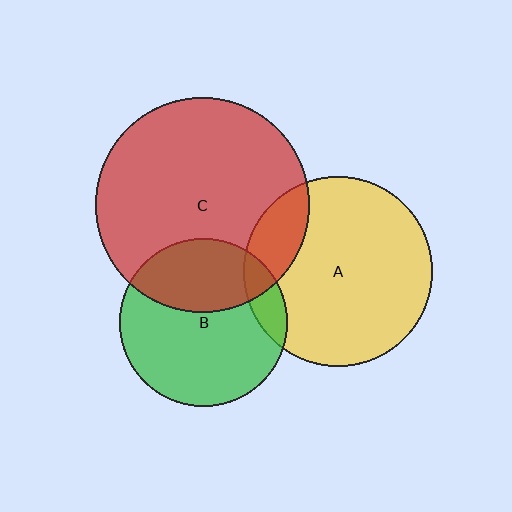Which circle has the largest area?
Circle C (red).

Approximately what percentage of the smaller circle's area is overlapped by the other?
Approximately 35%.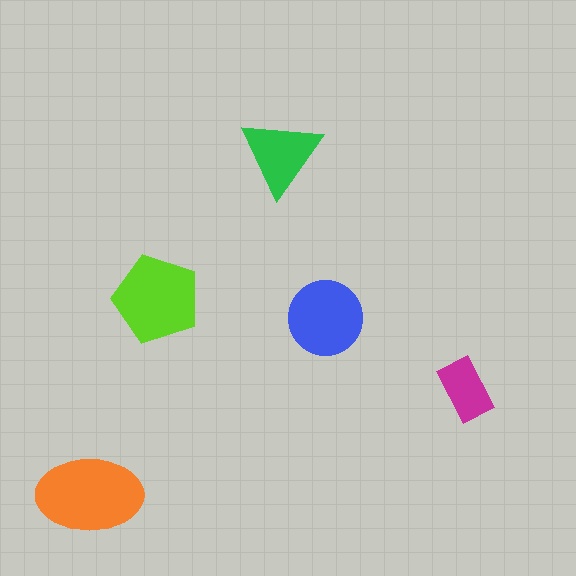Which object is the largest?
The orange ellipse.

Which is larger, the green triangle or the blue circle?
The blue circle.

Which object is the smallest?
The magenta rectangle.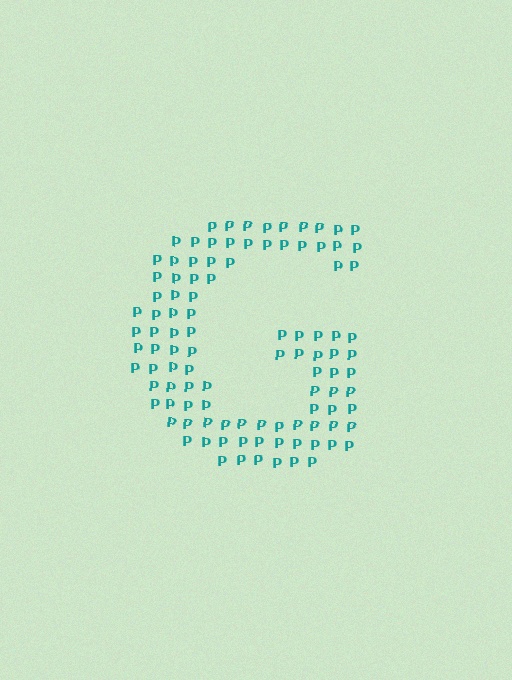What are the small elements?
The small elements are letter P's.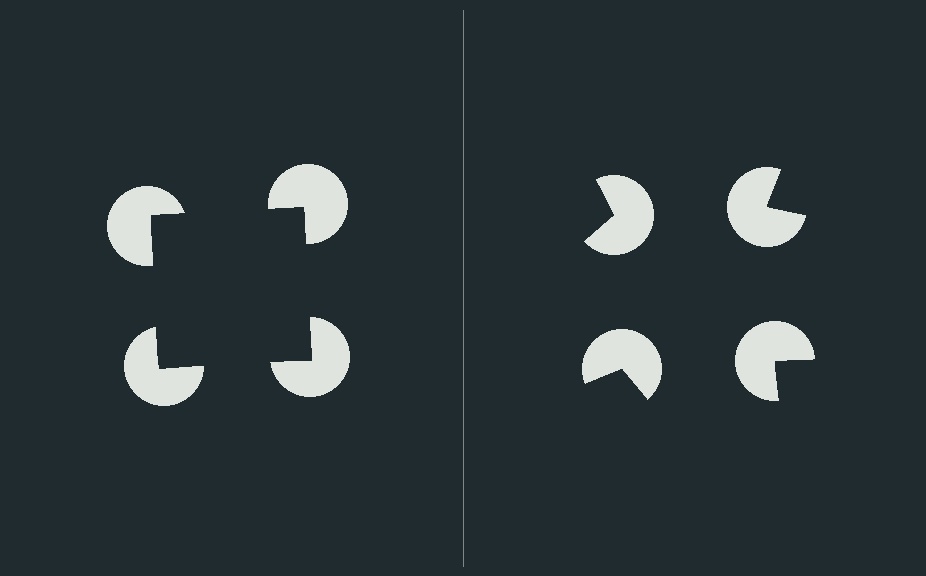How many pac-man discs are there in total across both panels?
8 — 4 on each side.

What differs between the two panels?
The pac-man discs are positioned identically on both sides; only the wedge orientations differ. On the left they align to a square; on the right they are misaligned.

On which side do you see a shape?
An illusory square appears on the left side. On the right side the wedge cuts are rotated, so no coherent shape forms.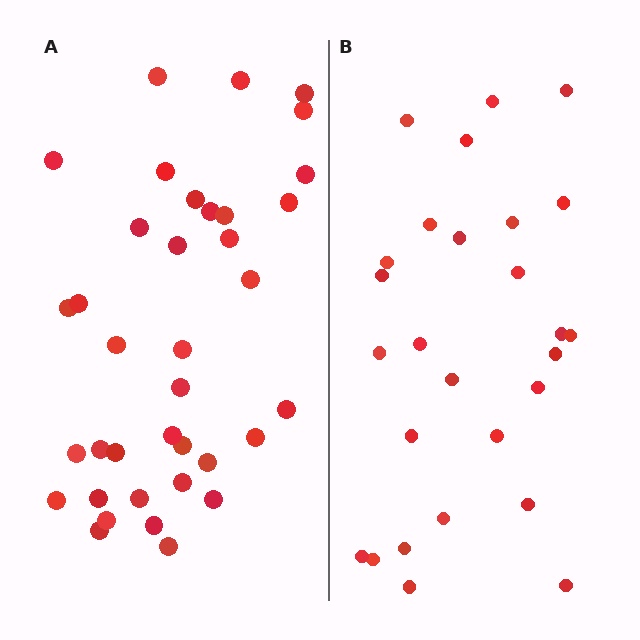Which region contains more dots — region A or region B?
Region A (the left region) has more dots.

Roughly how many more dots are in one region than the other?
Region A has roughly 10 or so more dots than region B.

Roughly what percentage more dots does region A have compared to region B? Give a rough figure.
About 35% more.